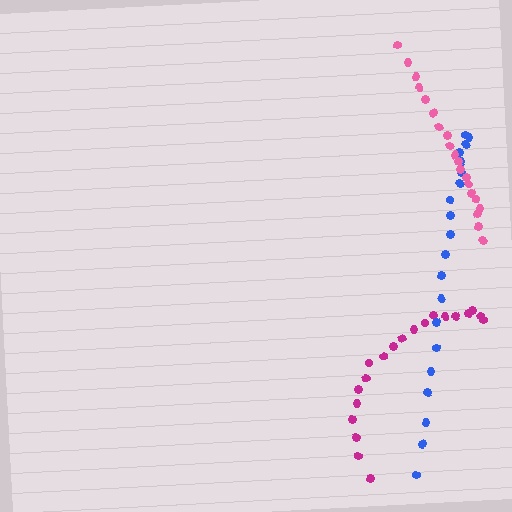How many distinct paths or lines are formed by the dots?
There are 3 distinct paths.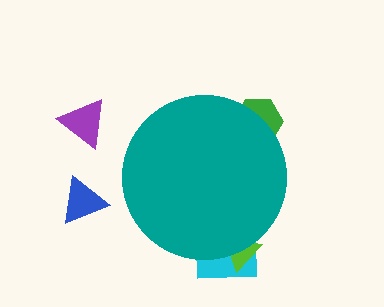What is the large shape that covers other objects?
A teal circle.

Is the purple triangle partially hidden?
No, the purple triangle is fully visible.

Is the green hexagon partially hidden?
Yes, the green hexagon is partially hidden behind the teal circle.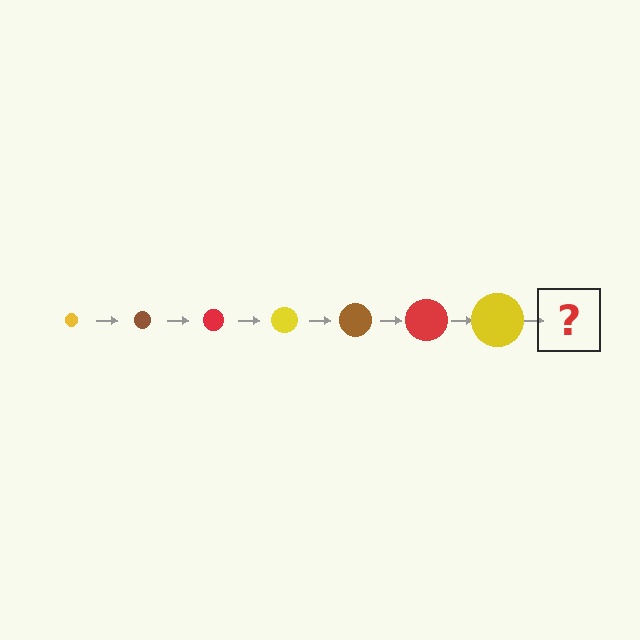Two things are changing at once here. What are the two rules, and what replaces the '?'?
The two rules are that the circle grows larger each step and the color cycles through yellow, brown, and red. The '?' should be a brown circle, larger than the previous one.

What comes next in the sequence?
The next element should be a brown circle, larger than the previous one.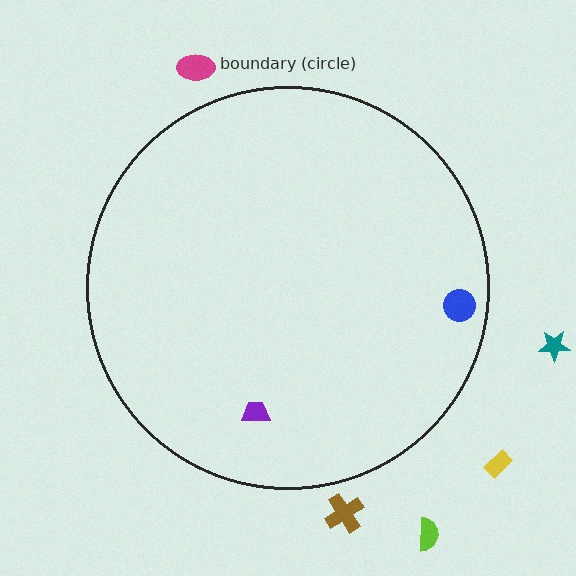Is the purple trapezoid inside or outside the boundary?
Inside.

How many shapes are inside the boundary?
2 inside, 5 outside.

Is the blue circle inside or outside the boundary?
Inside.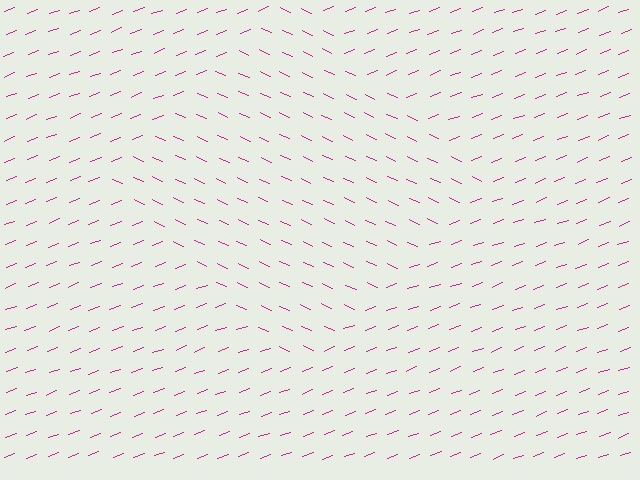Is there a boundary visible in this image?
Yes, there is a texture boundary formed by a change in line orientation.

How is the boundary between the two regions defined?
The boundary is defined purely by a change in line orientation (approximately 45 degrees difference). All lines are the same color and thickness.